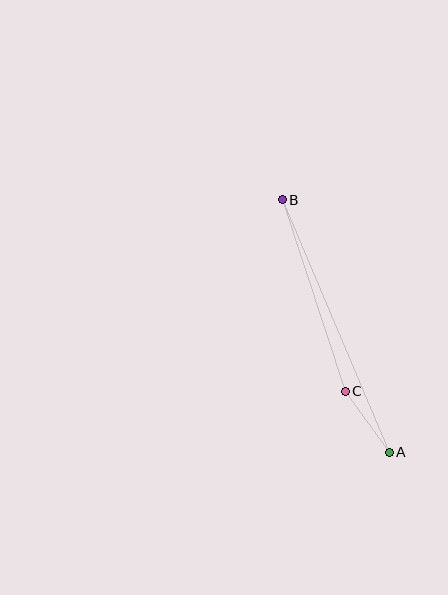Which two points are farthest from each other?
Points A and B are farthest from each other.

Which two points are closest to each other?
Points A and C are closest to each other.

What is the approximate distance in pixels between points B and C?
The distance between B and C is approximately 202 pixels.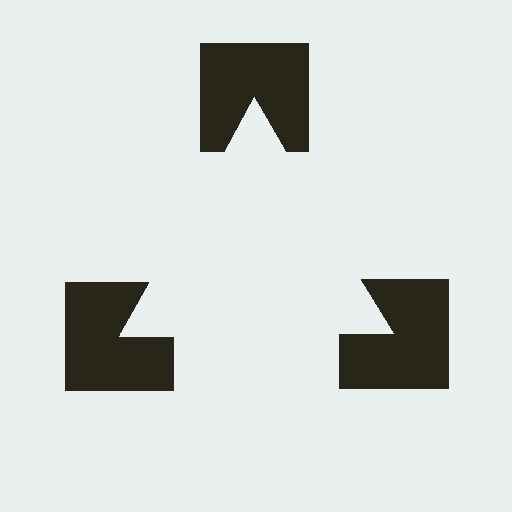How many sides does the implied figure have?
3 sides.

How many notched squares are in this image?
There are 3 — one at each vertex of the illusory triangle.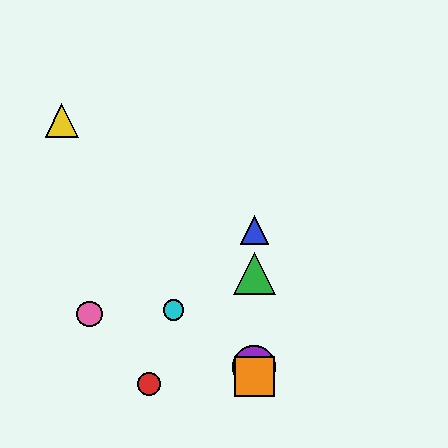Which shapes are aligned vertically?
The blue triangle, the green triangle, the purple circle, the orange square are aligned vertically.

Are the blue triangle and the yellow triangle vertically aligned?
No, the blue triangle is at x≈254 and the yellow triangle is at x≈62.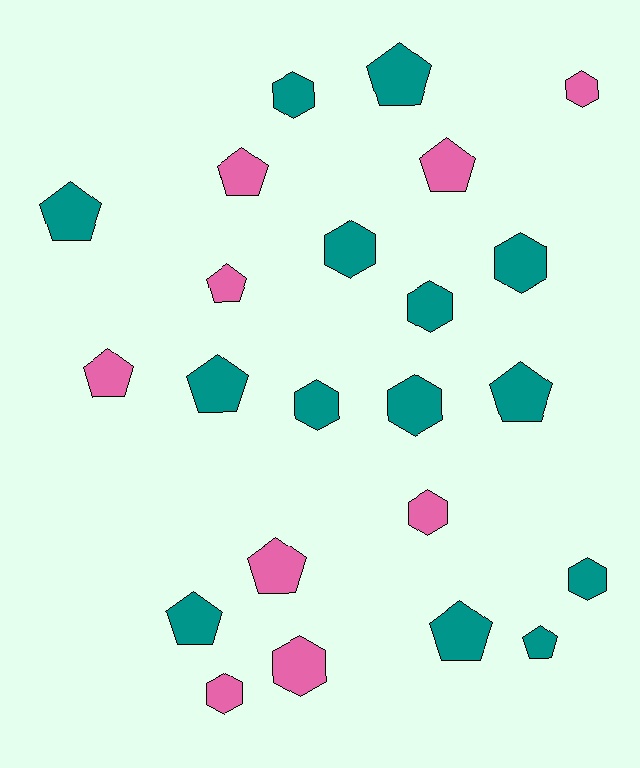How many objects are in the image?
There are 23 objects.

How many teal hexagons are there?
There are 7 teal hexagons.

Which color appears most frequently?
Teal, with 14 objects.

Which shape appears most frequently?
Pentagon, with 12 objects.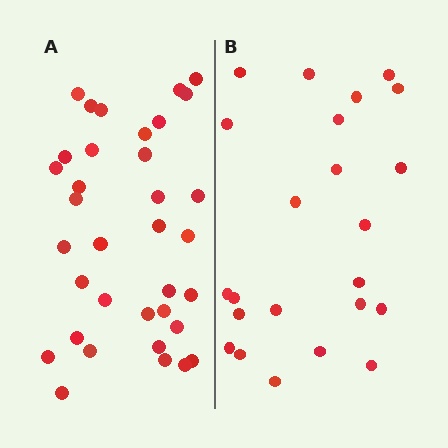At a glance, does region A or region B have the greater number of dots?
Region A (the left region) has more dots.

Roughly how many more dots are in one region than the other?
Region A has roughly 12 or so more dots than region B.